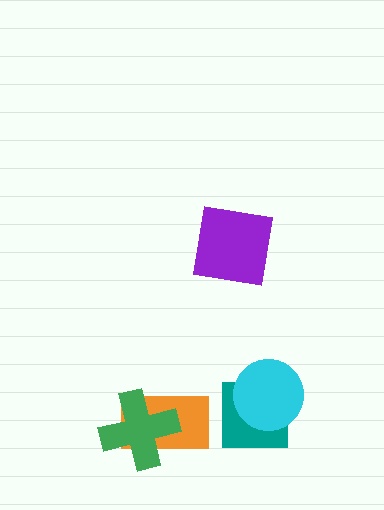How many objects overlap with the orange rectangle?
1 object overlaps with the orange rectangle.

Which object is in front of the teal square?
The cyan circle is in front of the teal square.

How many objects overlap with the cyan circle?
1 object overlaps with the cyan circle.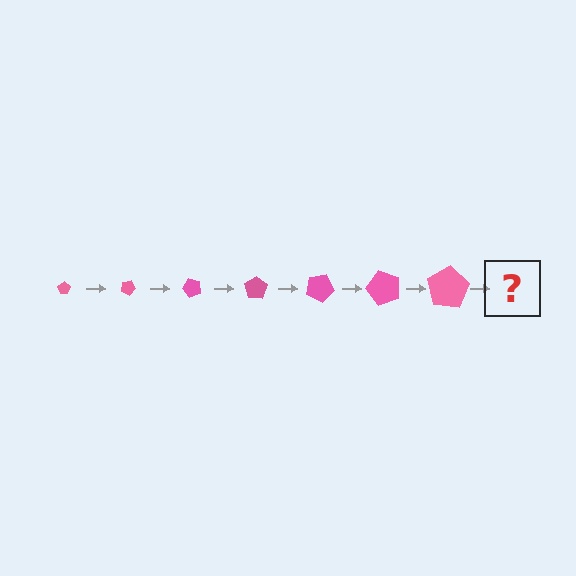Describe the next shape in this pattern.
It should be a pentagon, larger than the previous one and rotated 175 degrees from the start.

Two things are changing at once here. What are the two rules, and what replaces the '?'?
The two rules are that the pentagon grows larger each step and it rotates 25 degrees each step. The '?' should be a pentagon, larger than the previous one and rotated 175 degrees from the start.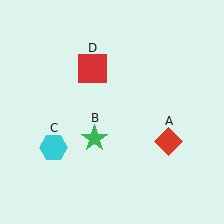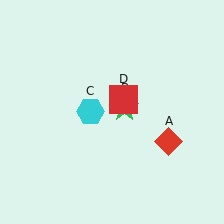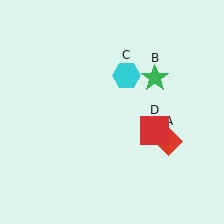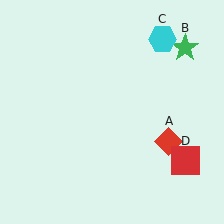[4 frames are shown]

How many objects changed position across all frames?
3 objects changed position: green star (object B), cyan hexagon (object C), red square (object D).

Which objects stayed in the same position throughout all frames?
Red diamond (object A) remained stationary.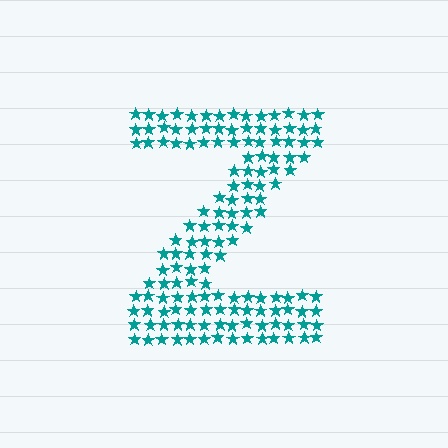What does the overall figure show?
The overall figure shows the letter Z.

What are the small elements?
The small elements are stars.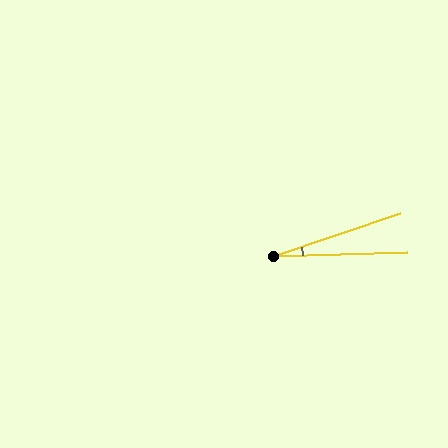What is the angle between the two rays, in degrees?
Approximately 17 degrees.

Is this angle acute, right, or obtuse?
It is acute.